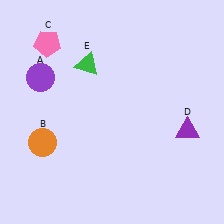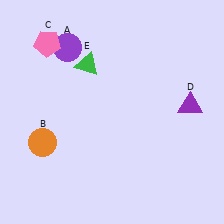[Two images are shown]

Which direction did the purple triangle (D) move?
The purple triangle (D) moved up.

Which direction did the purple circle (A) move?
The purple circle (A) moved up.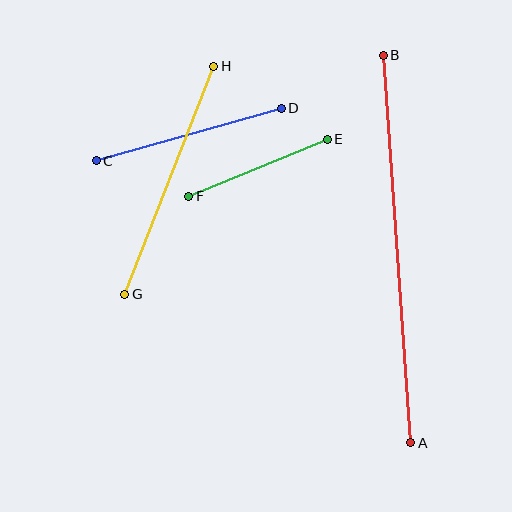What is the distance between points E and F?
The distance is approximately 150 pixels.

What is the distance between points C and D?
The distance is approximately 192 pixels.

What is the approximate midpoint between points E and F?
The midpoint is at approximately (258, 168) pixels.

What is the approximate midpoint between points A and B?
The midpoint is at approximately (397, 249) pixels.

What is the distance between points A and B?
The distance is approximately 388 pixels.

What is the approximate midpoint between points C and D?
The midpoint is at approximately (189, 134) pixels.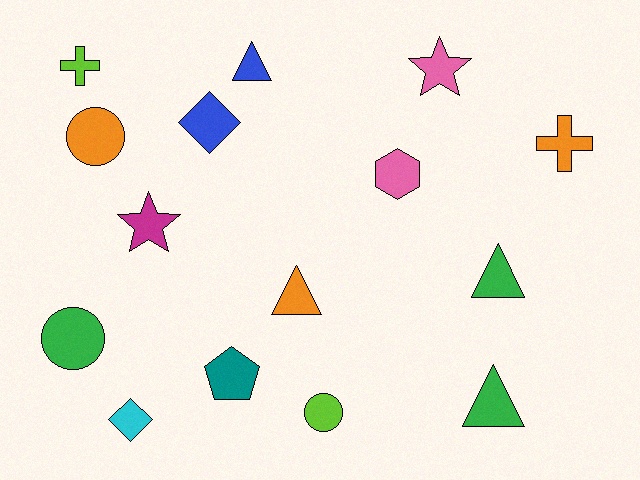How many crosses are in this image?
There are 2 crosses.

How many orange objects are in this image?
There are 3 orange objects.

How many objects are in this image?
There are 15 objects.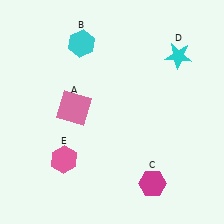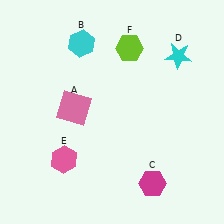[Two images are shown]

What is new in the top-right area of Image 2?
A lime hexagon (F) was added in the top-right area of Image 2.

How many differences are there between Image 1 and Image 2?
There is 1 difference between the two images.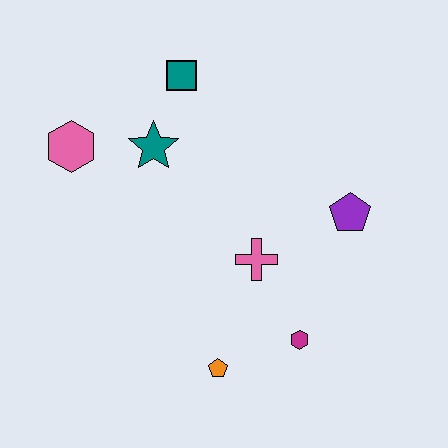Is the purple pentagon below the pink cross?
No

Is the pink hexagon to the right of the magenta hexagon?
No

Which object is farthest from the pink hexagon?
The magenta hexagon is farthest from the pink hexagon.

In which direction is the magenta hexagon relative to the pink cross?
The magenta hexagon is below the pink cross.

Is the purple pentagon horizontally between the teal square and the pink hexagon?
No